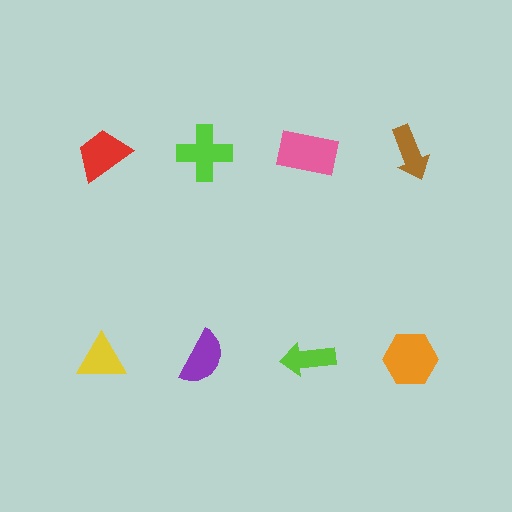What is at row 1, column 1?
A red trapezoid.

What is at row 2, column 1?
A yellow triangle.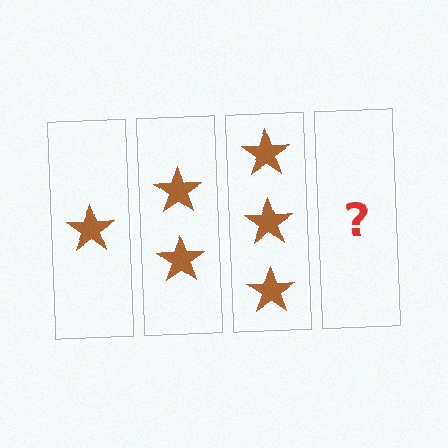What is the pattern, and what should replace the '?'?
The pattern is that each step adds one more star. The '?' should be 4 stars.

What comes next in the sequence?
The next element should be 4 stars.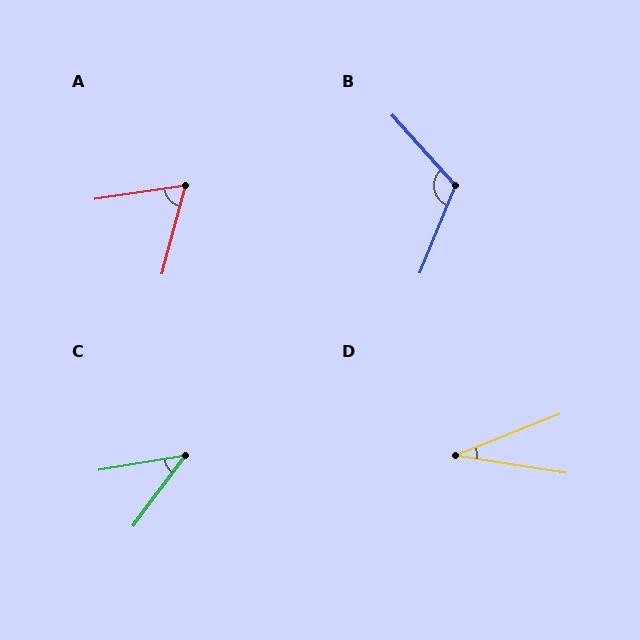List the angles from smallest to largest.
D (31°), C (44°), A (67°), B (116°).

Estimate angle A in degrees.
Approximately 67 degrees.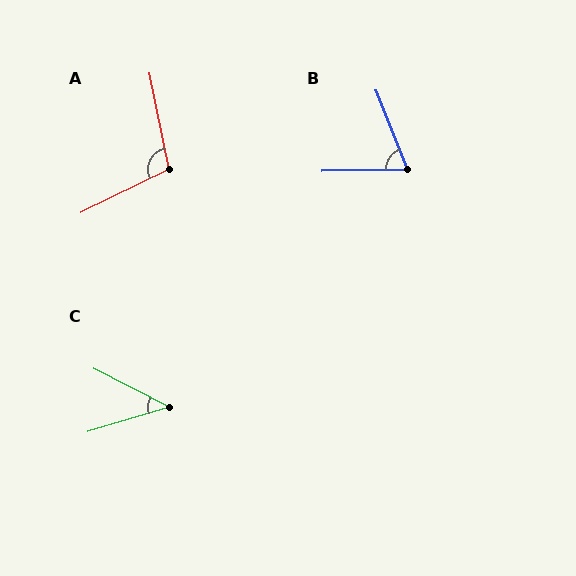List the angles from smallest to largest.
C (43°), B (69°), A (105°).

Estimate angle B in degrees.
Approximately 69 degrees.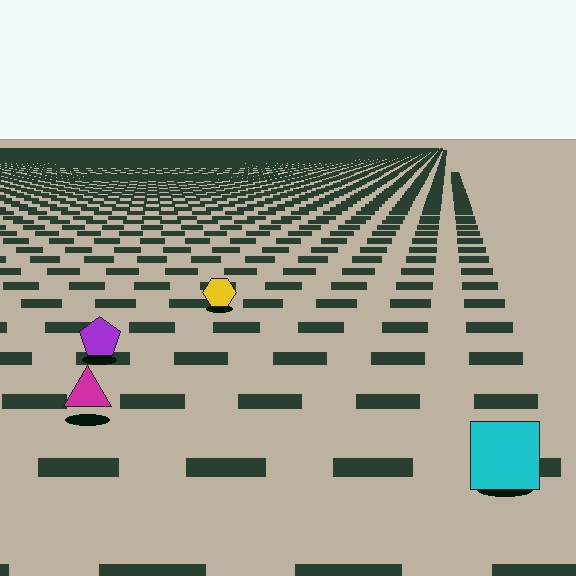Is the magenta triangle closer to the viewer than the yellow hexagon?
Yes. The magenta triangle is closer — you can tell from the texture gradient: the ground texture is coarser near it.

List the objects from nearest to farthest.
From nearest to farthest: the cyan square, the magenta triangle, the purple pentagon, the yellow hexagon.